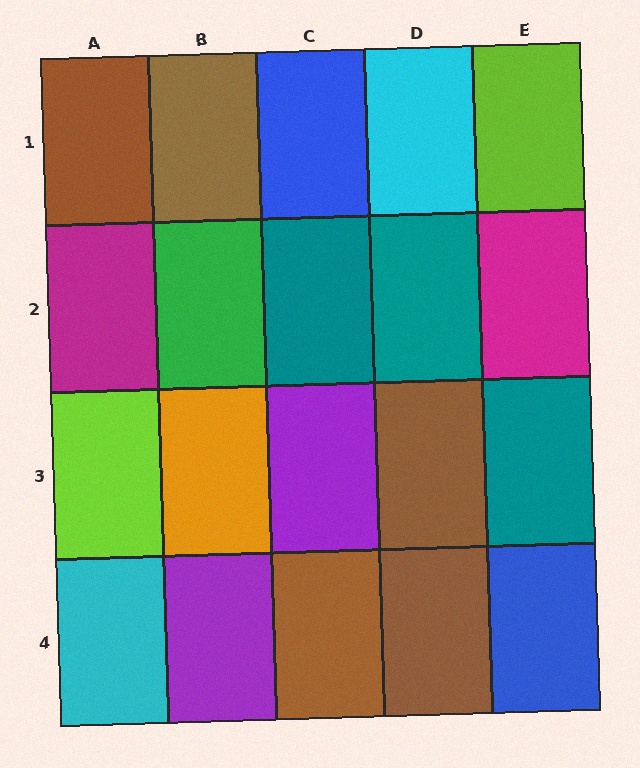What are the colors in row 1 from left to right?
Brown, brown, blue, cyan, lime.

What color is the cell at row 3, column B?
Orange.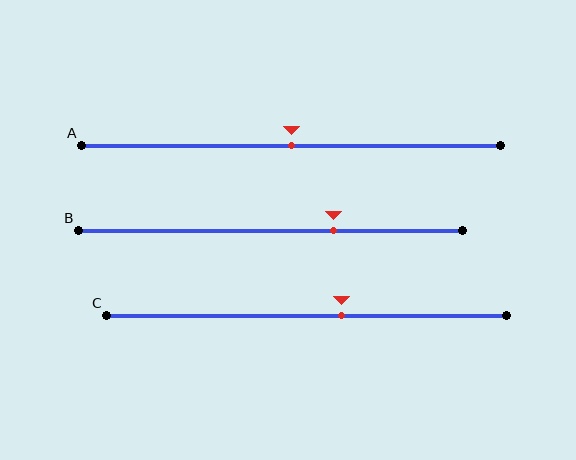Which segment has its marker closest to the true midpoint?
Segment A has its marker closest to the true midpoint.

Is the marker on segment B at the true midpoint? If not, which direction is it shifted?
No, the marker on segment B is shifted to the right by about 16% of the segment length.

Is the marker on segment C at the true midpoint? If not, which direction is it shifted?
No, the marker on segment C is shifted to the right by about 9% of the segment length.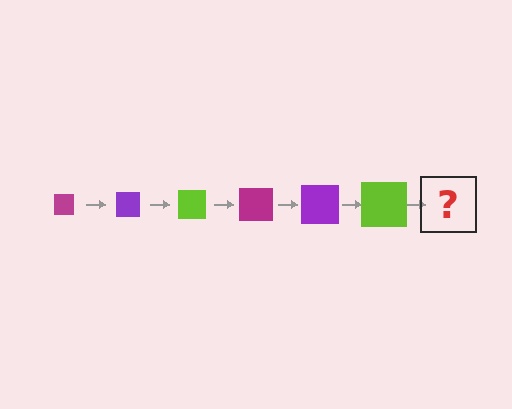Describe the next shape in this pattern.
It should be a magenta square, larger than the previous one.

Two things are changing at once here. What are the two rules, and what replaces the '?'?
The two rules are that the square grows larger each step and the color cycles through magenta, purple, and lime. The '?' should be a magenta square, larger than the previous one.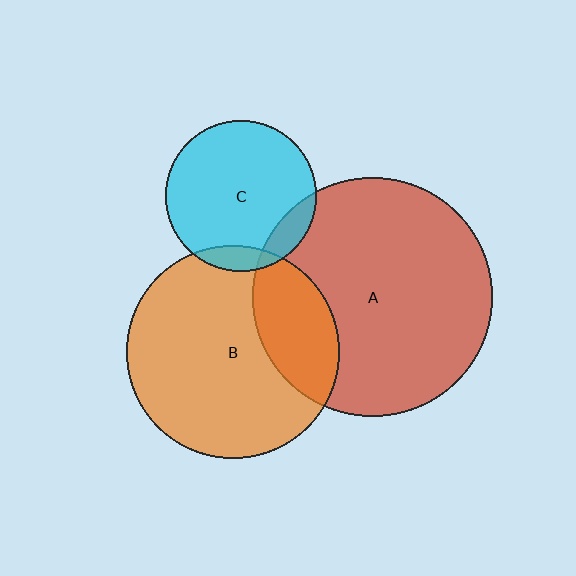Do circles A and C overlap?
Yes.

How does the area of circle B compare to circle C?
Approximately 2.0 times.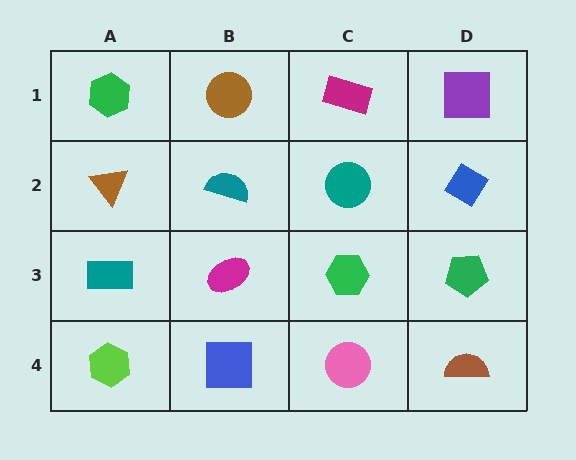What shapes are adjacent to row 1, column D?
A blue diamond (row 2, column D), a magenta rectangle (row 1, column C).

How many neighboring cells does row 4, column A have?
2.